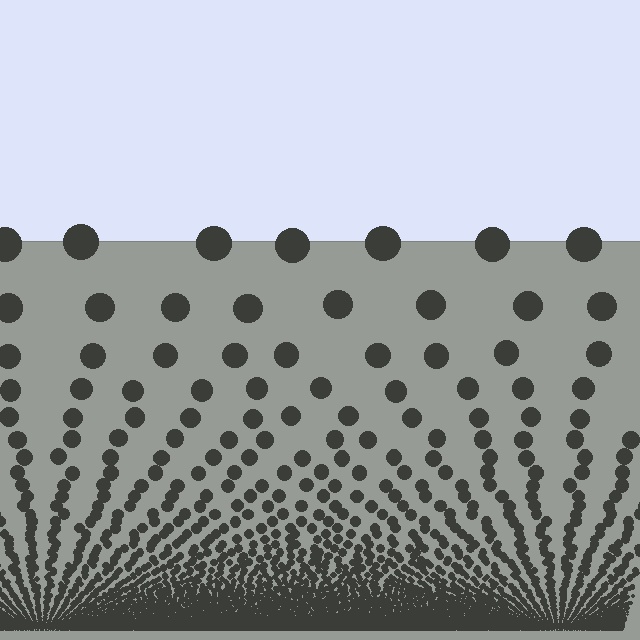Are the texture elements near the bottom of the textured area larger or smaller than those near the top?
Smaller. The gradient is inverted — elements near the bottom are smaller and denser.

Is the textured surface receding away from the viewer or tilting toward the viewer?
The surface appears to tilt toward the viewer. Texture elements get larger and sparser toward the top.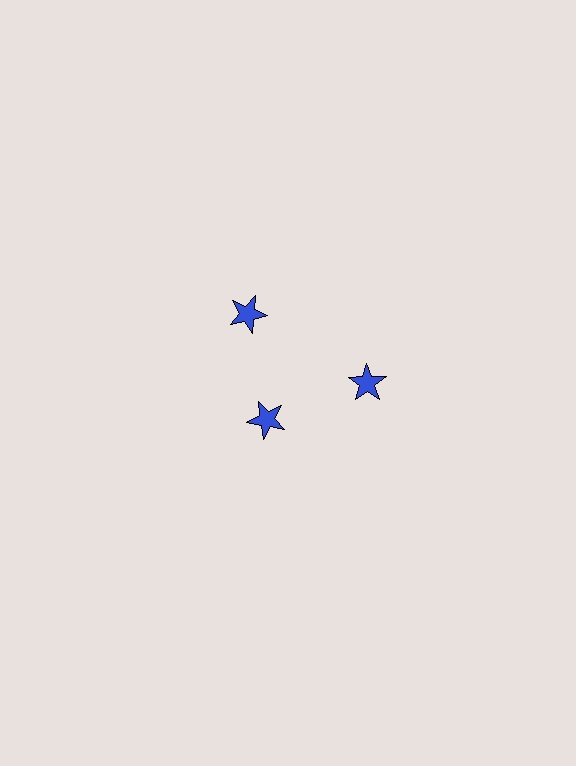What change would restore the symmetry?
The symmetry would be restored by moving it outward, back onto the ring so that all 3 stars sit at equal angles and equal distance from the center.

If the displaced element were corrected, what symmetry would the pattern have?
It would have 3-fold rotational symmetry — the pattern would map onto itself every 120 degrees.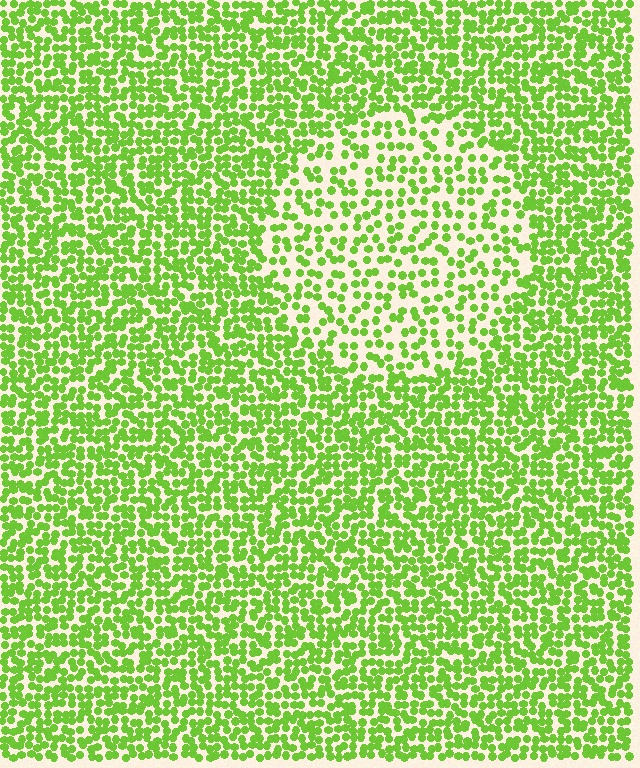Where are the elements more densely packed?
The elements are more densely packed outside the circle boundary.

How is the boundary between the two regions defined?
The boundary is defined by a change in element density (approximately 1.9x ratio). All elements are the same color, size, and shape.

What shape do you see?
I see a circle.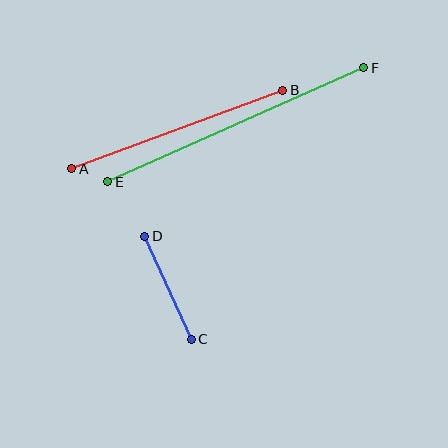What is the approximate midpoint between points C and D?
The midpoint is at approximately (168, 288) pixels.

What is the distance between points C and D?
The distance is approximately 113 pixels.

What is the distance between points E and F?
The distance is approximately 280 pixels.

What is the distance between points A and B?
The distance is approximately 226 pixels.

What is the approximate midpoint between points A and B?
The midpoint is at approximately (177, 129) pixels.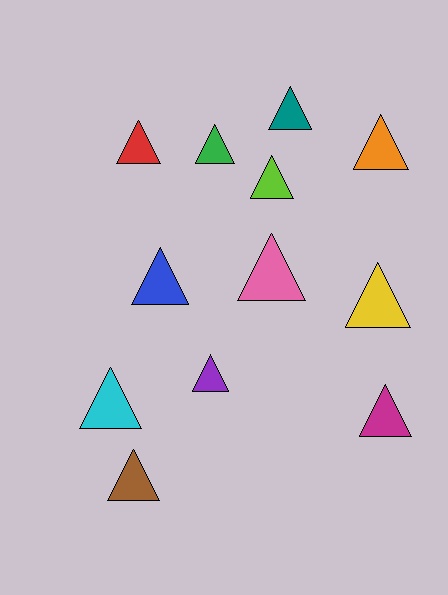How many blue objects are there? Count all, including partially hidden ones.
There is 1 blue object.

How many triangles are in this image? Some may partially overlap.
There are 12 triangles.